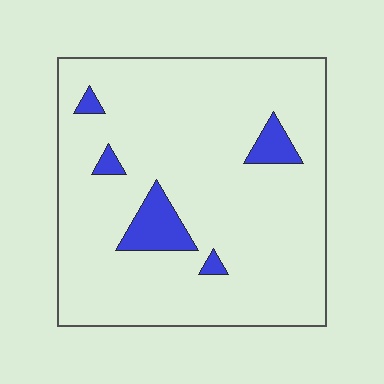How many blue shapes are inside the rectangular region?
5.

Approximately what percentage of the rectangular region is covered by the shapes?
Approximately 10%.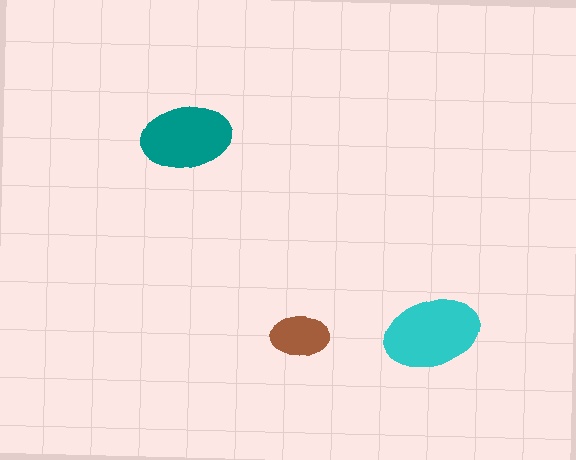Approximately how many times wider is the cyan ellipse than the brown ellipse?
About 1.5 times wider.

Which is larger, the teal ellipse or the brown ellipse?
The teal one.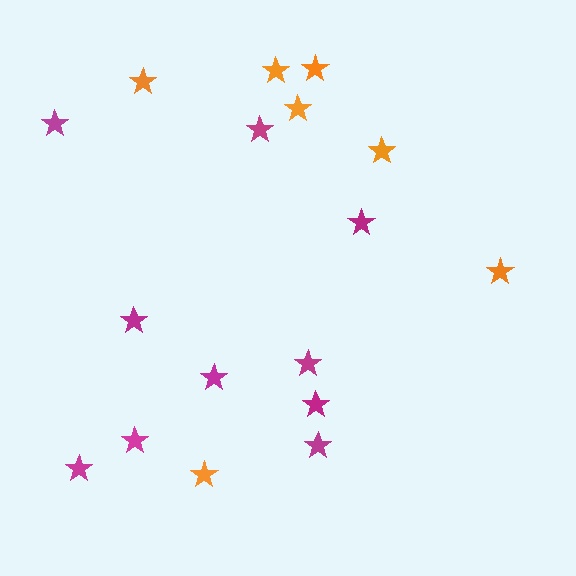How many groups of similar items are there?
There are 2 groups: one group of orange stars (7) and one group of magenta stars (10).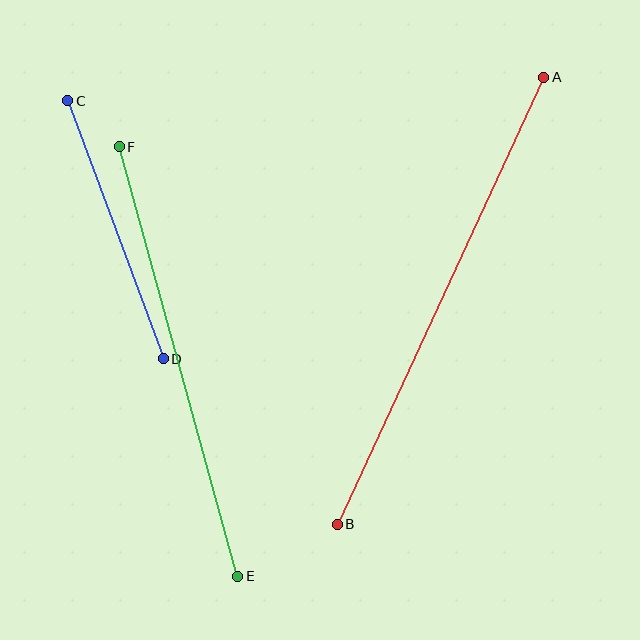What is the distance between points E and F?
The distance is approximately 445 pixels.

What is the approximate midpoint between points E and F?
The midpoint is at approximately (178, 362) pixels.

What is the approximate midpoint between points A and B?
The midpoint is at approximately (440, 301) pixels.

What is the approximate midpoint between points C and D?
The midpoint is at approximately (116, 230) pixels.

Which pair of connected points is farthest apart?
Points A and B are farthest apart.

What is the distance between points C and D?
The distance is approximately 275 pixels.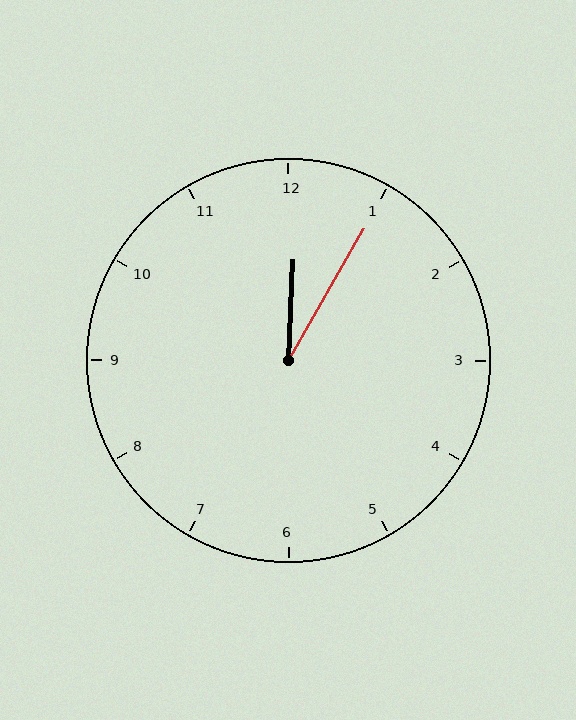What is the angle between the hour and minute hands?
Approximately 28 degrees.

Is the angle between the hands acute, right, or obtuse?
It is acute.